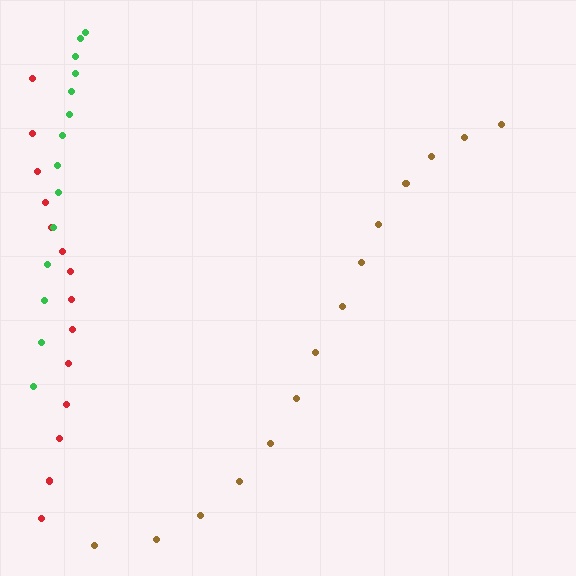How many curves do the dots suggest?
There are 3 distinct paths.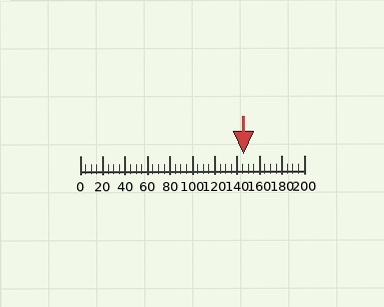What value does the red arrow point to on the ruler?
The red arrow points to approximately 146.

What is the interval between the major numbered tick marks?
The major tick marks are spaced 20 units apart.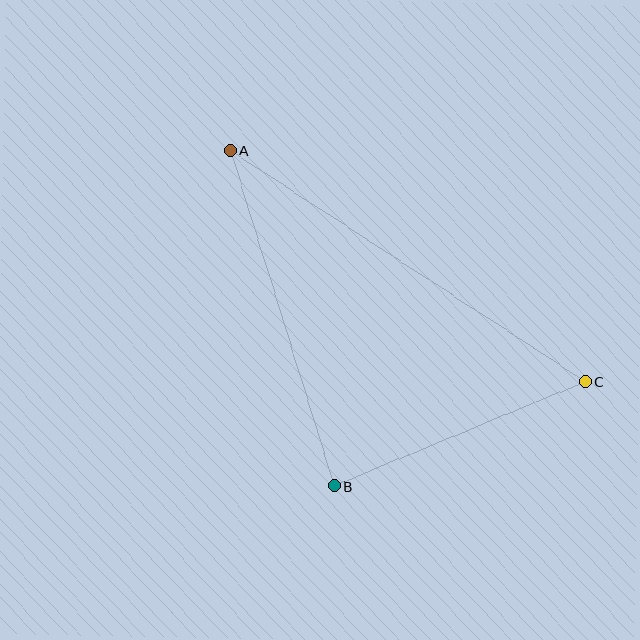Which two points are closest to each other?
Points B and C are closest to each other.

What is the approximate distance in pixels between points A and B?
The distance between A and B is approximately 351 pixels.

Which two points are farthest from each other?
Points A and C are farthest from each other.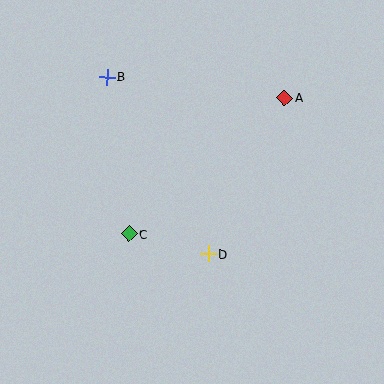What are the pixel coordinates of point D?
Point D is at (208, 254).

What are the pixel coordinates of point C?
Point C is at (129, 234).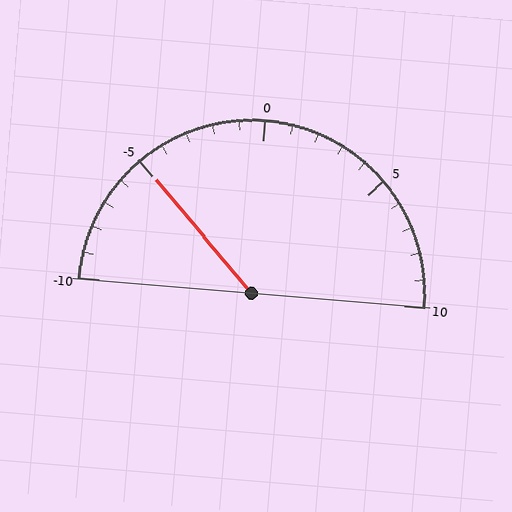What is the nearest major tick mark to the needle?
The nearest major tick mark is -5.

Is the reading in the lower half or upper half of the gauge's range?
The reading is in the lower half of the range (-10 to 10).